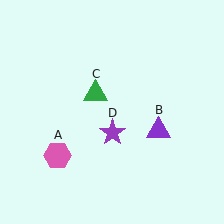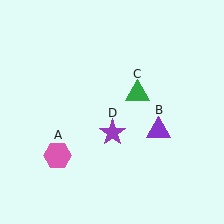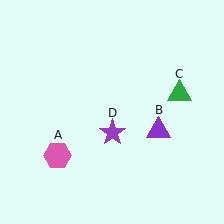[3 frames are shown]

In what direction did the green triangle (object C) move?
The green triangle (object C) moved right.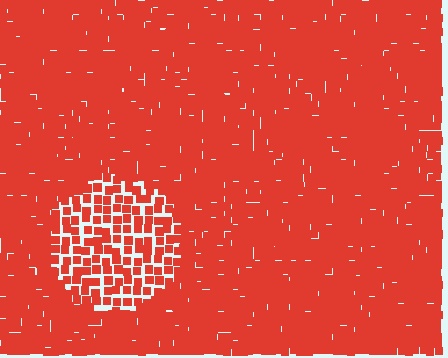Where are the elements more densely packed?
The elements are more densely packed outside the circle boundary.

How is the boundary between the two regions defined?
The boundary is defined by a change in element density (approximately 2.0x ratio). All elements are the same color, size, and shape.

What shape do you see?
I see a circle.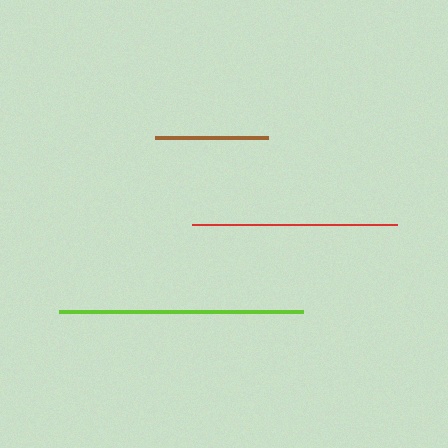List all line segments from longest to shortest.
From longest to shortest: lime, red, brown.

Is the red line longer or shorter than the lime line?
The lime line is longer than the red line.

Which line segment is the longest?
The lime line is the longest at approximately 244 pixels.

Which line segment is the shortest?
The brown line is the shortest at approximately 112 pixels.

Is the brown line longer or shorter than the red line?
The red line is longer than the brown line.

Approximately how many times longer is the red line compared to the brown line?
The red line is approximately 1.8 times the length of the brown line.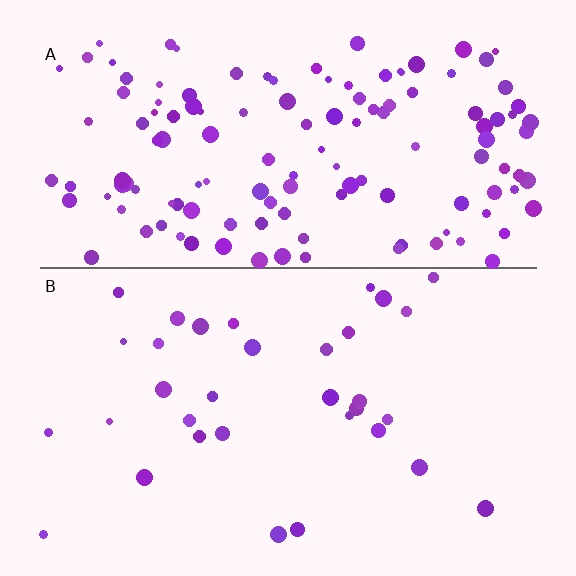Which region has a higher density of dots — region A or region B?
A (the top).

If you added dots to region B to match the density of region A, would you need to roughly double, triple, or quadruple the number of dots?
Approximately quadruple.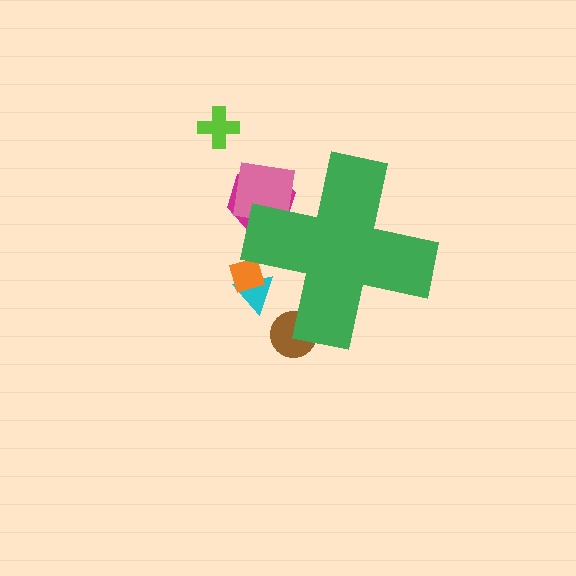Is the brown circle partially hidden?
Yes, the brown circle is partially hidden behind the green cross.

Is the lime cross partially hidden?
No, the lime cross is fully visible.